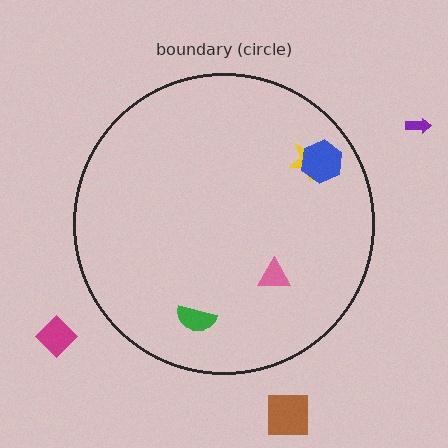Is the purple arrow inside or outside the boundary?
Outside.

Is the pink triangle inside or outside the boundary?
Inside.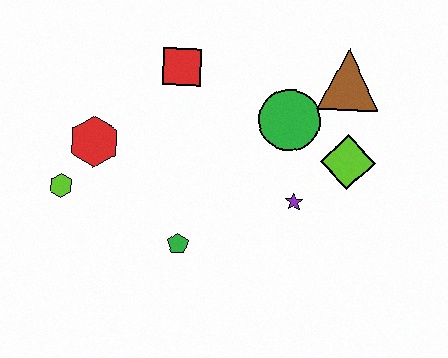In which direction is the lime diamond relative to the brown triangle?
The lime diamond is below the brown triangle.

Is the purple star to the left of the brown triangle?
Yes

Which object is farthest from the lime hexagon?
The brown triangle is farthest from the lime hexagon.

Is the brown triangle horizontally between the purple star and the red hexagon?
No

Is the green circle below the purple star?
No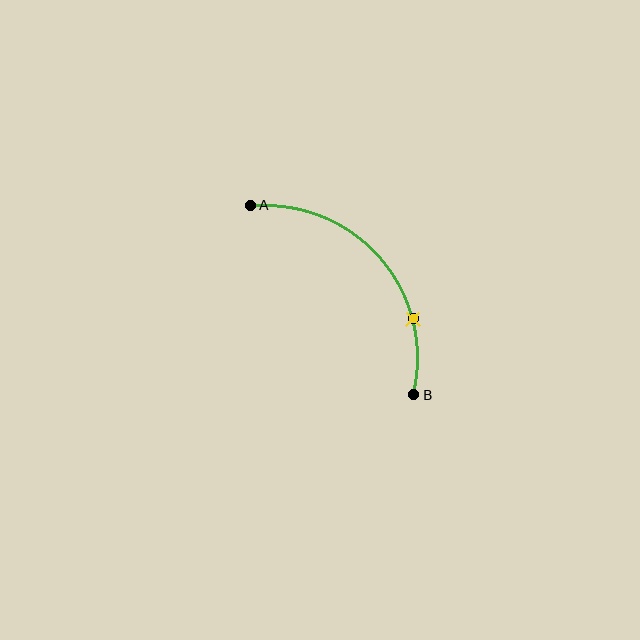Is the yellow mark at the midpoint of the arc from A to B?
No. The yellow mark lies on the arc but is closer to endpoint B. The arc midpoint would be at the point on the curve equidistant along the arc from both A and B.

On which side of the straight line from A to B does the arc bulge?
The arc bulges above and to the right of the straight line connecting A and B.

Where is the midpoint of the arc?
The arc midpoint is the point on the curve farthest from the straight line joining A and B. It sits above and to the right of that line.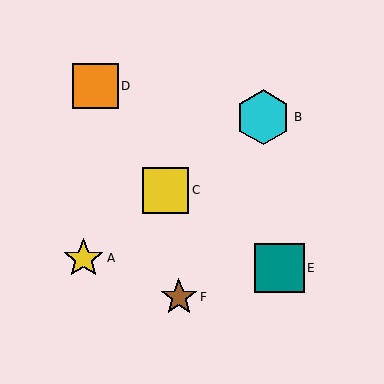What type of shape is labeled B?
Shape B is a cyan hexagon.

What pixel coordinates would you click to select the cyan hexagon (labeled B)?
Click at (263, 117) to select the cyan hexagon B.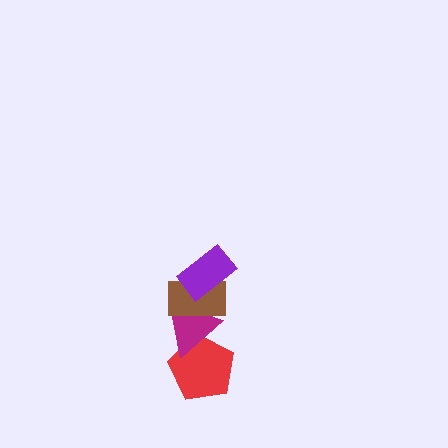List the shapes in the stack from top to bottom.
From top to bottom: the purple rectangle, the brown rectangle, the magenta triangle, the red pentagon.